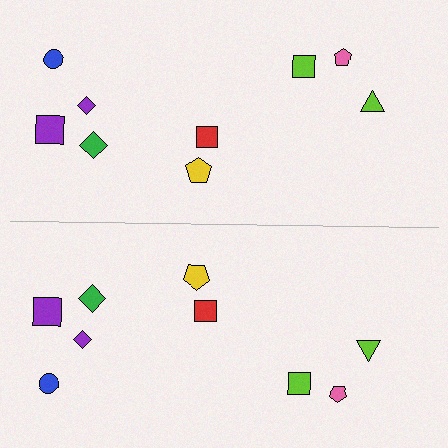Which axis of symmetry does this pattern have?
The pattern has a horizontal axis of symmetry running through the center of the image.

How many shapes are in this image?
There are 18 shapes in this image.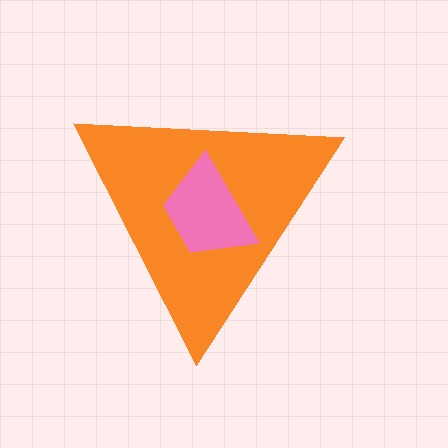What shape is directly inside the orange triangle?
The pink trapezoid.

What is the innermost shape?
The pink trapezoid.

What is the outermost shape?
The orange triangle.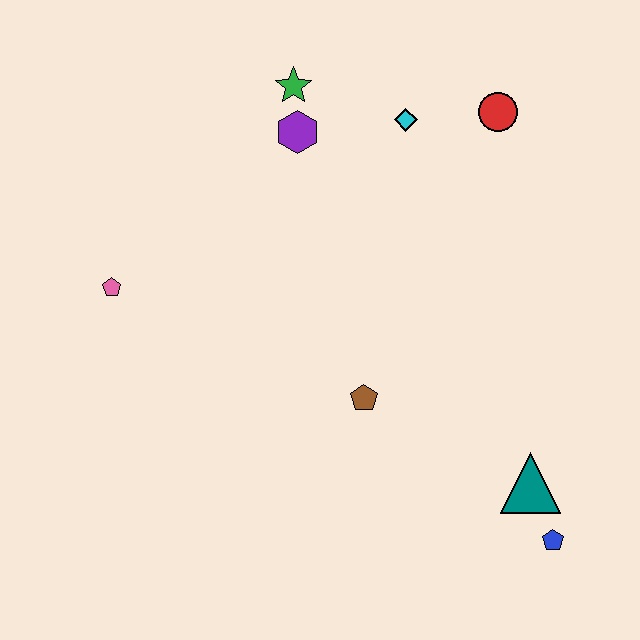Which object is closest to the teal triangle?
The blue pentagon is closest to the teal triangle.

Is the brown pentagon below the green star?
Yes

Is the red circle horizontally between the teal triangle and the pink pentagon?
Yes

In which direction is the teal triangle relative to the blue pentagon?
The teal triangle is above the blue pentagon.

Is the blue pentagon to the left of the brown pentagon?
No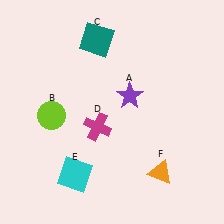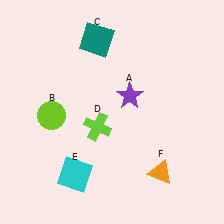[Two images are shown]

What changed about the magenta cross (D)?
In Image 1, D is magenta. In Image 2, it changed to lime.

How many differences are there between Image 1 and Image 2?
There is 1 difference between the two images.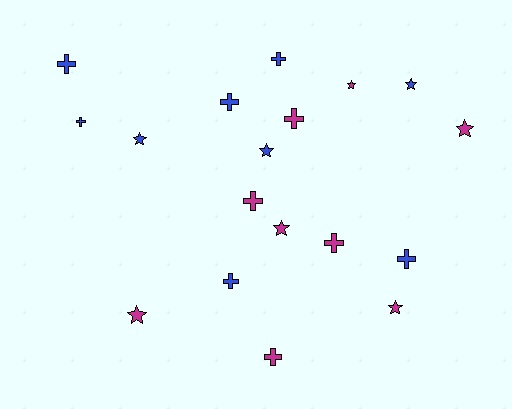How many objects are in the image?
There are 18 objects.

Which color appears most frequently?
Blue, with 9 objects.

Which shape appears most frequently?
Cross, with 10 objects.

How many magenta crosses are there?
There are 4 magenta crosses.